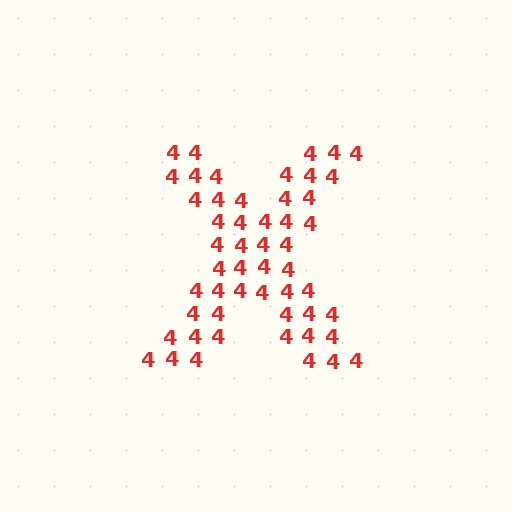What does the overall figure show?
The overall figure shows the letter X.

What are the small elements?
The small elements are digit 4's.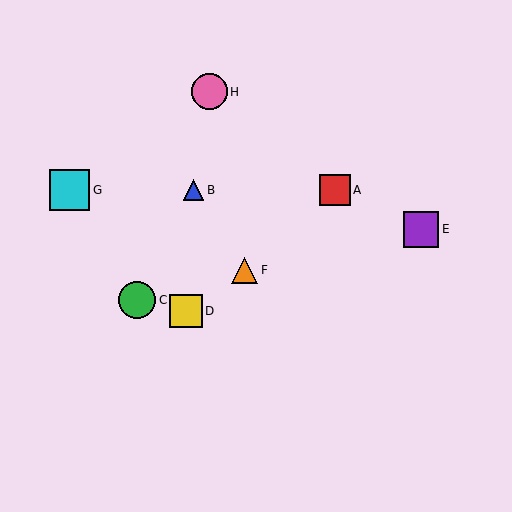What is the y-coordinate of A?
Object A is at y≈190.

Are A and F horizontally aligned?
No, A is at y≈190 and F is at y≈270.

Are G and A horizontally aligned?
Yes, both are at y≈190.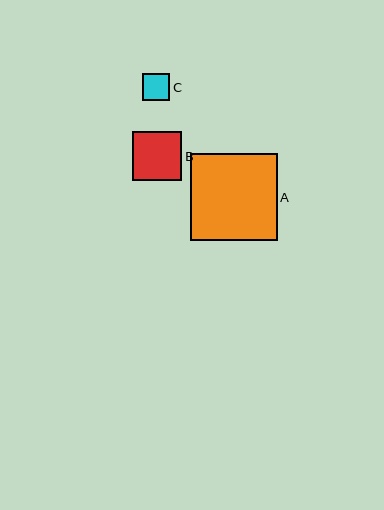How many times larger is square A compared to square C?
Square A is approximately 3.2 times the size of square C.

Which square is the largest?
Square A is the largest with a size of approximately 86 pixels.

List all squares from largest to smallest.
From largest to smallest: A, B, C.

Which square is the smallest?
Square C is the smallest with a size of approximately 27 pixels.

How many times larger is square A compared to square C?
Square A is approximately 3.2 times the size of square C.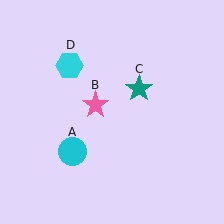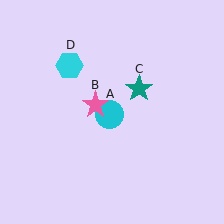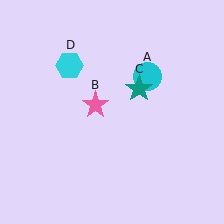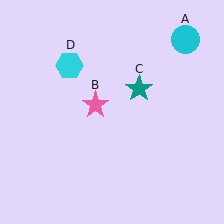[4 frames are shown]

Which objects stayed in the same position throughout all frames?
Pink star (object B) and teal star (object C) and cyan hexagon (object D) remained stationary.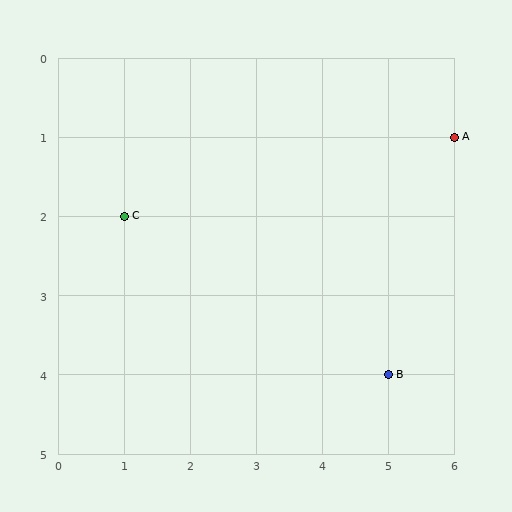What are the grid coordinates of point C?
Point C is at grid coordinates (1, 2).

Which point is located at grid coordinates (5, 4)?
Point B is at (5, 4).